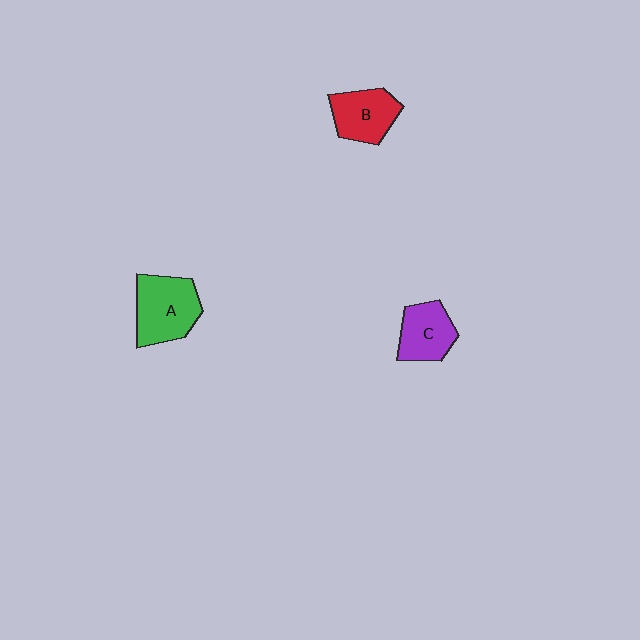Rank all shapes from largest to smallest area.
From largest to smallest: A (green), B (red), C (purple).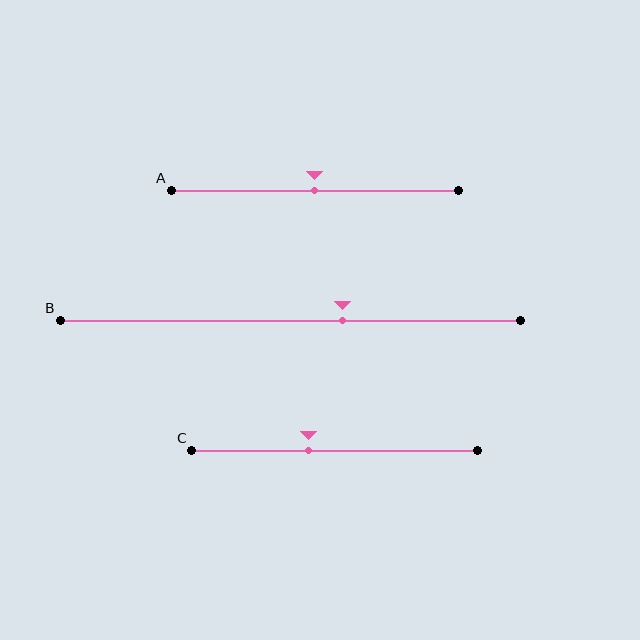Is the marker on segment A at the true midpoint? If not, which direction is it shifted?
Yes, the marker on segment A is at the true midpoint.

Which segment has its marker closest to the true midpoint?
Segment A has its marker closest to the true midpoint.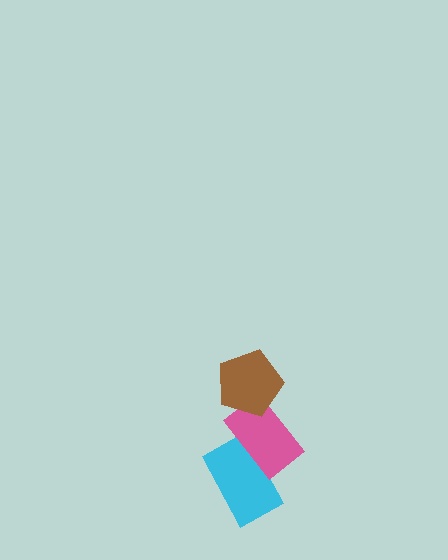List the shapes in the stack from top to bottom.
From top to bottom: the brown pentagon, the pink rectangle, the cyan rectangle.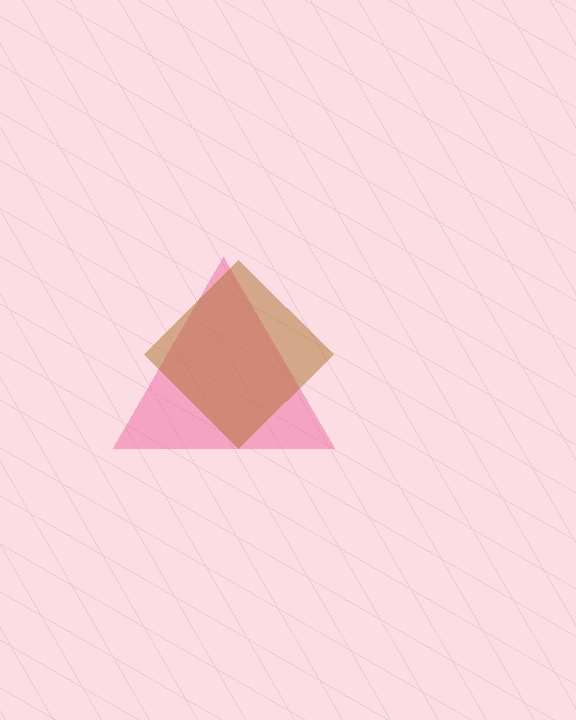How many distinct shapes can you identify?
There are 2 distinct shapes: a pink triangle, a brown diamond.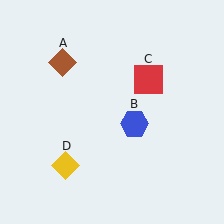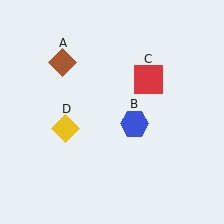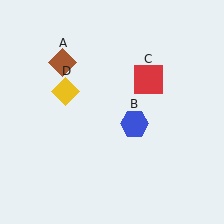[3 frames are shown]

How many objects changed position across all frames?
1 object changed position: yellow diamond (object D).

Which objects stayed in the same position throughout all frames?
Brown diamond (object A) and blue hexagon (object B) and red square (object C) remained stationary.